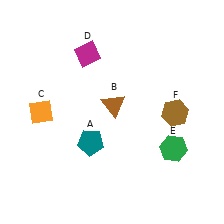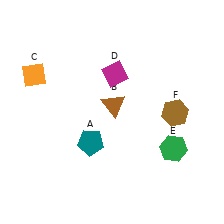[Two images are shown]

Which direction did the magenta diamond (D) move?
The magenta diamond (D) moved right.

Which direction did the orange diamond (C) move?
The orange diamond (C) moved up.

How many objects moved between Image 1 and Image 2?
2 objects moved between the two images.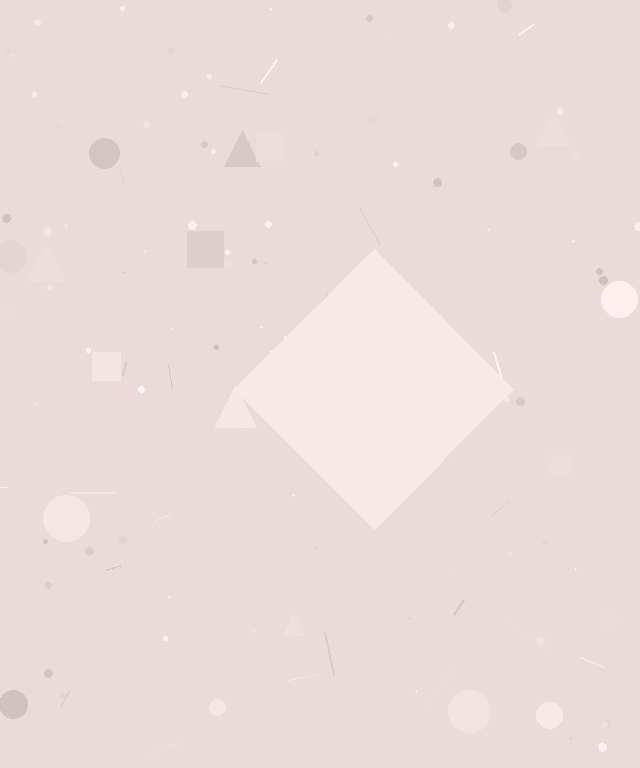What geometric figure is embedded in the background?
A diamond is embedded in the background.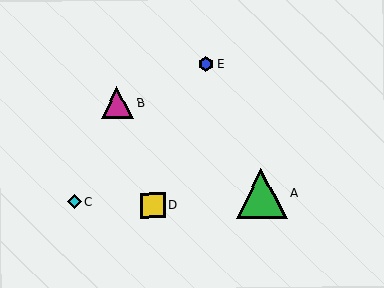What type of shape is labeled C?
Shape C is a cyan diamond.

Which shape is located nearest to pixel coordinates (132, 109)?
The magenta triangle (labeled B) at (117, 103) is nearest to that location.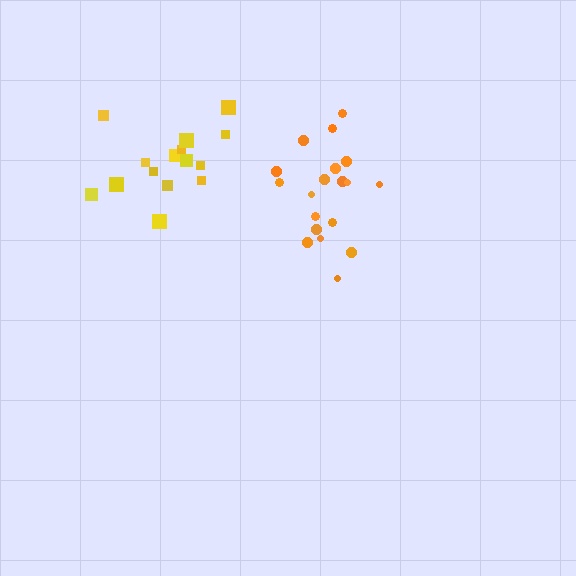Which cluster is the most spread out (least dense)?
Yellow.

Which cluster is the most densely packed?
Orange.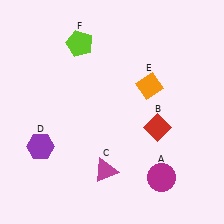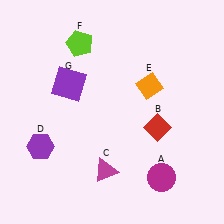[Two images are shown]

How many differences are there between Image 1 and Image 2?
There is 1 difference between the two images.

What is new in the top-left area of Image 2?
A purple square (G) was added in the top-left area of Image 2.